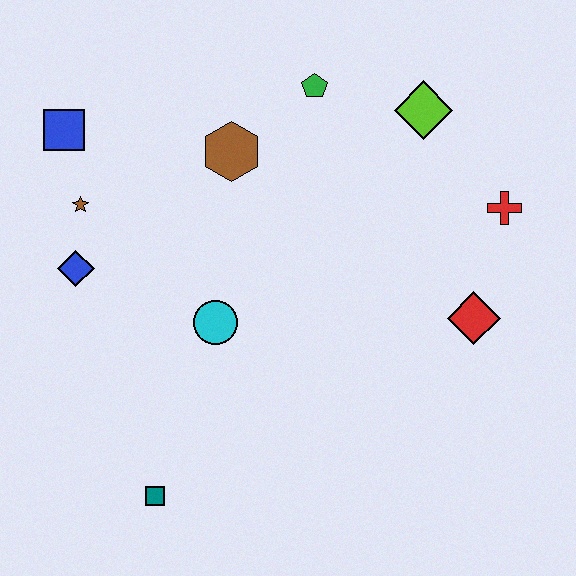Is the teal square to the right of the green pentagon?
No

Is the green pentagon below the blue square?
No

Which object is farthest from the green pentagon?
The teal square is farthest from the green pentagon.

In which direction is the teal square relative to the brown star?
The teal square is below the brown star.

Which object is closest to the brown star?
The blue diamond is closest to the brown star.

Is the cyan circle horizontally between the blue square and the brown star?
No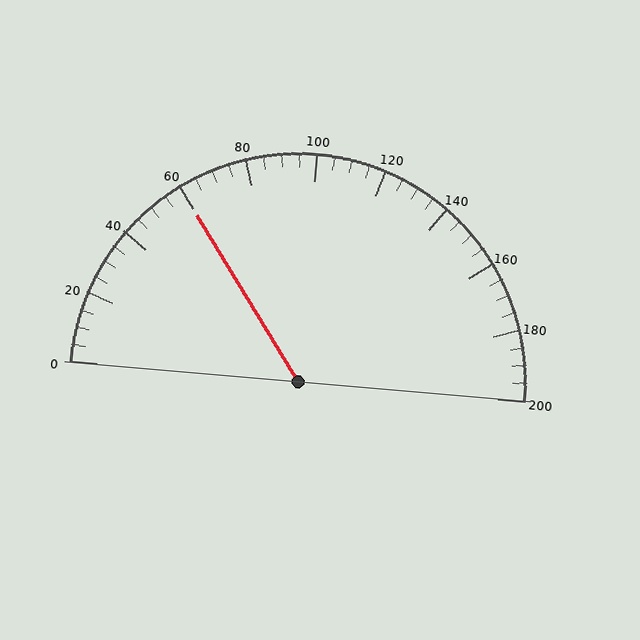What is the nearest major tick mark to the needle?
The nearest major tick mark is 60.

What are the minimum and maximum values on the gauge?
The gauge ranges from 0 to 200.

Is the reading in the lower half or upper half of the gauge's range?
The reading is in the lower half of the range (0 to 200).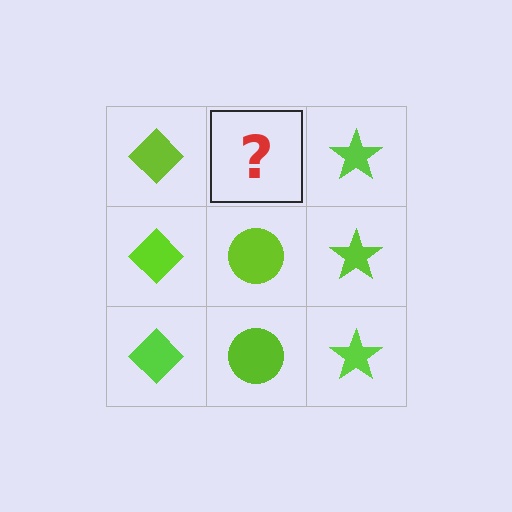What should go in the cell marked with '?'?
The missing cell should contain a lime circle.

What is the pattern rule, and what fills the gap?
The rule is that each column has a consistent shape. The gap should be filled with a lime circle.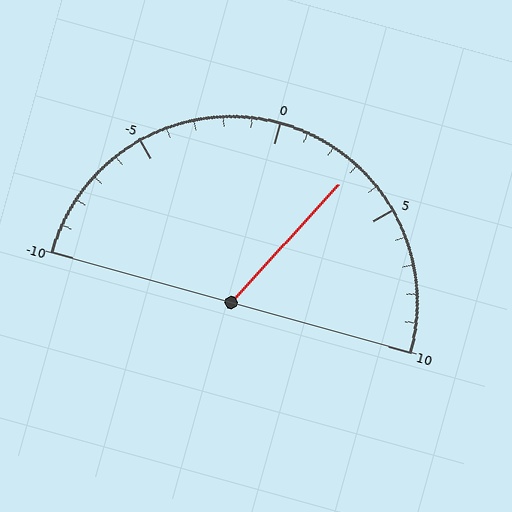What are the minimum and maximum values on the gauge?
The gauge ranges from -10 to 10.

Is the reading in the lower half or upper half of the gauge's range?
The reading is in the upper half of the range (-10 to 10).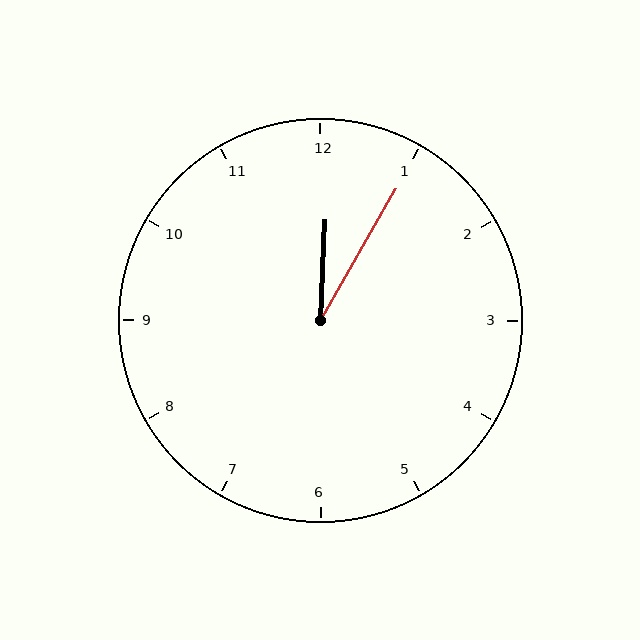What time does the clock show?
12:05.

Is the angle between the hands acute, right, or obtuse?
It is acute.